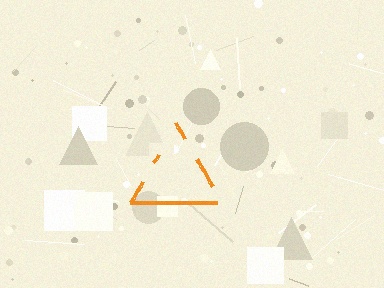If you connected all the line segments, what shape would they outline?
They would outline a triangle.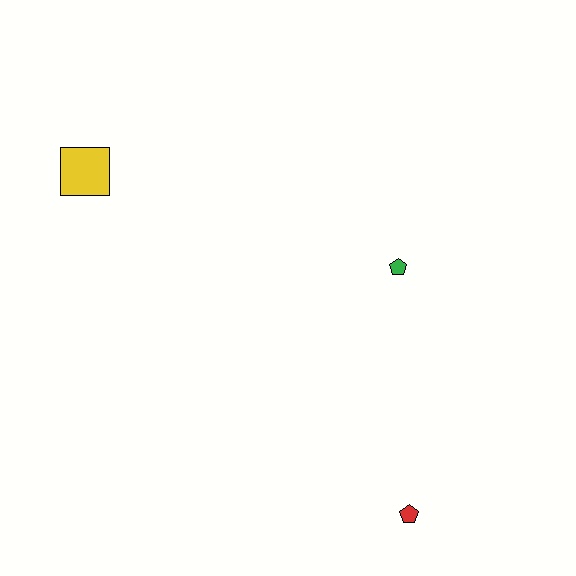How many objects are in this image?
There are 3 objects.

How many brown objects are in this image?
There are no brown objects.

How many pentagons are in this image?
There are 2 pentagons.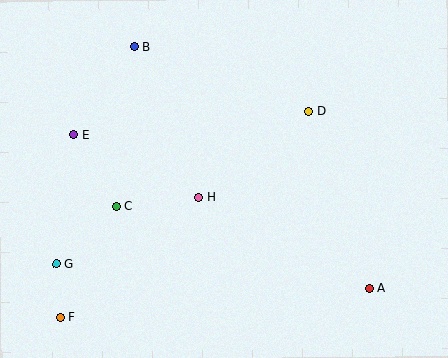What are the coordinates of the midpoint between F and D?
The midpoint between F and D is at (185, 214).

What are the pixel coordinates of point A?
Point A is at (369, 288).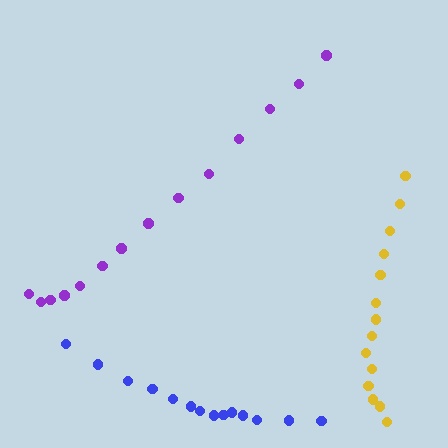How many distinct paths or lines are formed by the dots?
There are 3 distinct paths.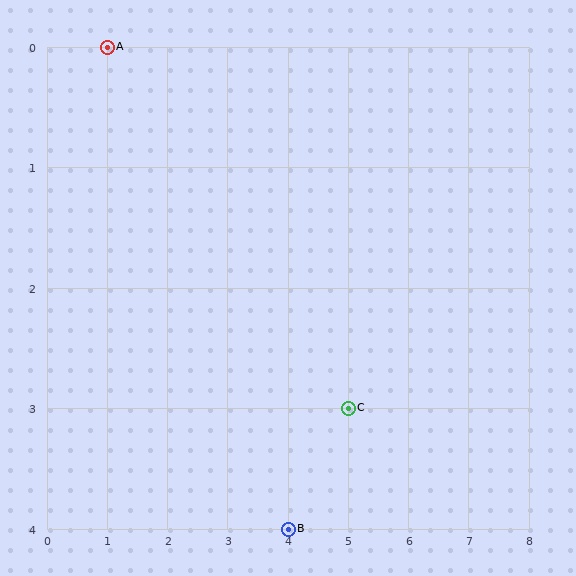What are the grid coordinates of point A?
Point A is at grid coordinates (1, 0).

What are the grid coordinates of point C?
Point C is at grid coordinates (5, 3).